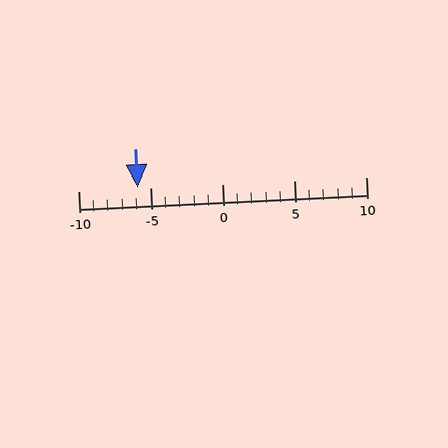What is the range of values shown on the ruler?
The ruler shows values from -10 to 10.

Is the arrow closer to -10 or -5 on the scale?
The arrow is closer to -5.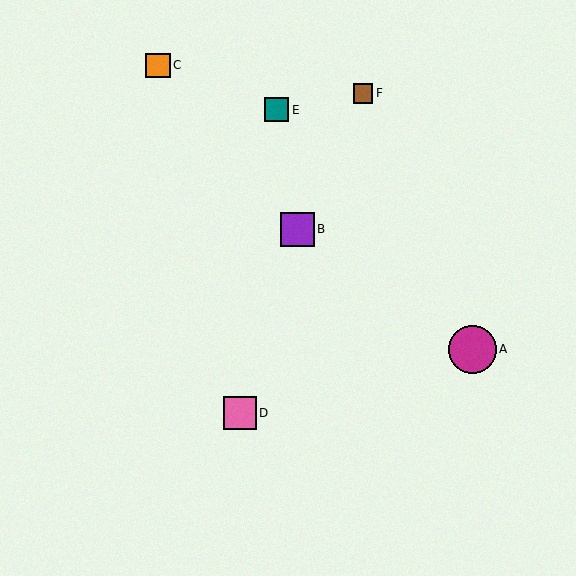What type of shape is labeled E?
Shape E is a teal square.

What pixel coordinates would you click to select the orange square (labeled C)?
Click at (158, 65) to select the orange square C.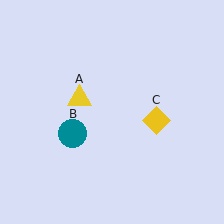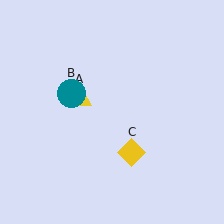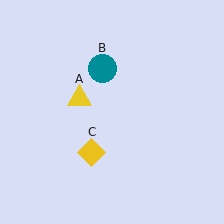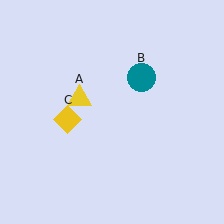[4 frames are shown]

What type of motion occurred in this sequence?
The teal circle (object B), yellow diamond (object C) rotated clockwise around the center of the scene.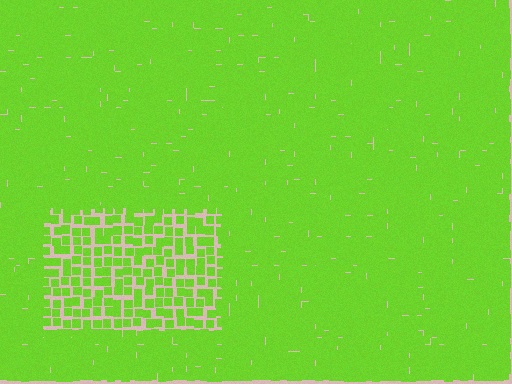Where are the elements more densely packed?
The elements are more densely packed outside the rectangle boundary.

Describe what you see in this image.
The image contains small lime elements arranged at two different densities. A rectangle-shaped region is visible where the elements are less densely packed than the surrounding area.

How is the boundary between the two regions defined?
The boundary is defined by a change in element density (approximately 2.0x ratio). All elements are the same color, size, and shape.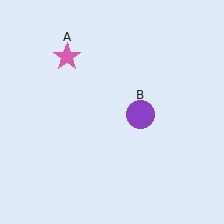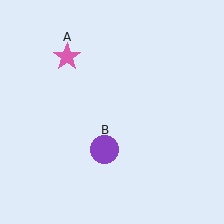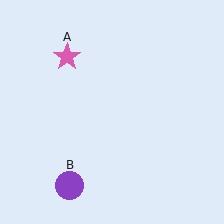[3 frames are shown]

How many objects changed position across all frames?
1 object changed position: purple circle (object B).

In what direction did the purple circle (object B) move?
The purple circle (object B) moved down and to the left.